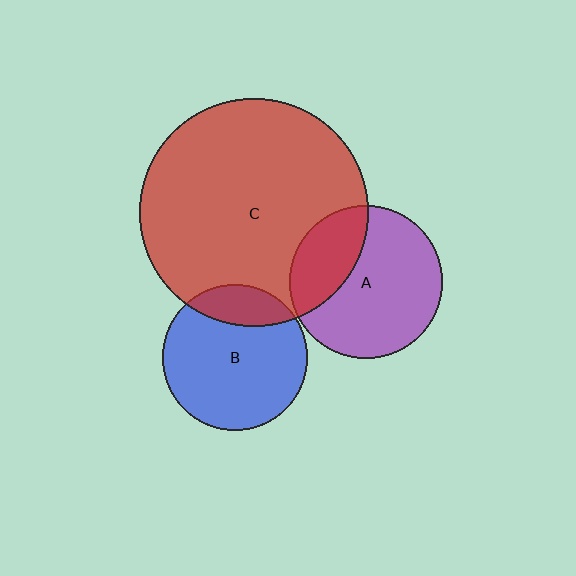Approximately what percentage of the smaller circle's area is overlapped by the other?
Approximately 30%.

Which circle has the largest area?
Circle C (red).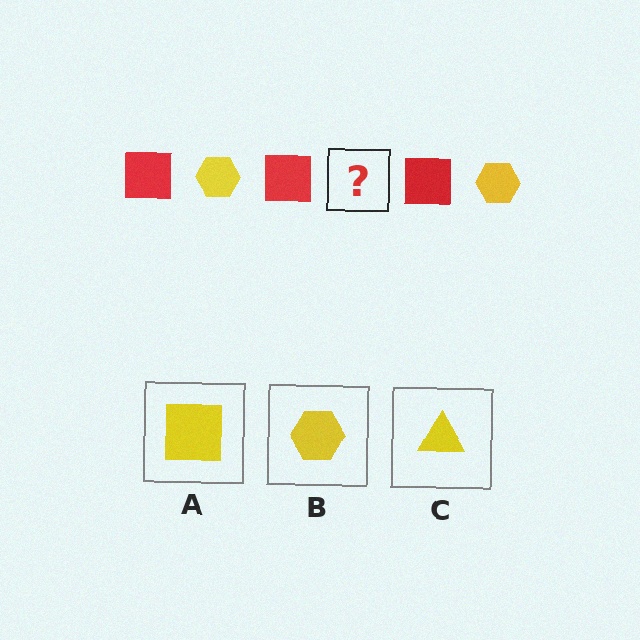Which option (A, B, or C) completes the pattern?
B.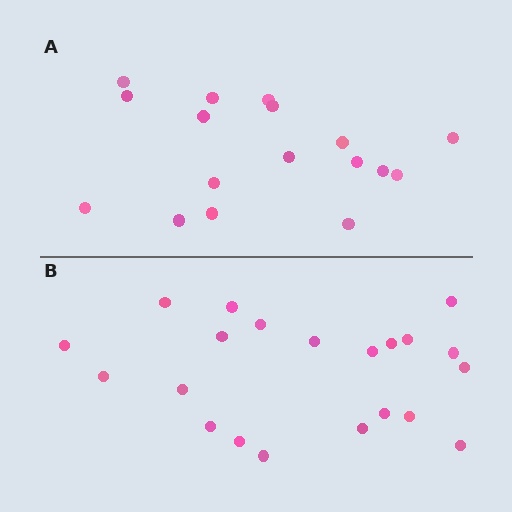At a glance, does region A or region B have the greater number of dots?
Region B (the bottom region) has more dots.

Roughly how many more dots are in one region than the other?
Region B has about 4 more dots than region A.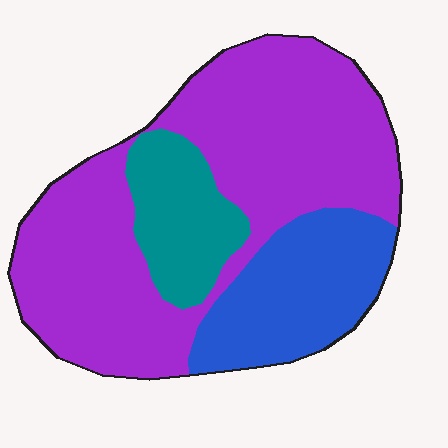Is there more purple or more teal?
Purple.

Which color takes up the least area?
Teal, at roughly 15%.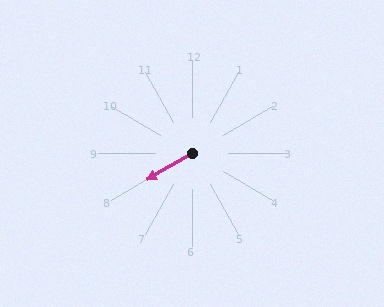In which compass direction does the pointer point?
Southwest.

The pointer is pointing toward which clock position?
Roughly 8 o'clock.